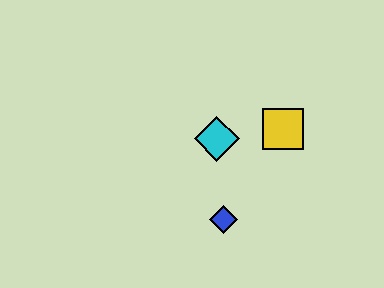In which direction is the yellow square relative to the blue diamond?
The yellow square is above the blue diamond.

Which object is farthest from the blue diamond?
The yellow square is farthest from the blue diamond.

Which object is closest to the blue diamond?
The cyan diamond is closest to the blue diamond.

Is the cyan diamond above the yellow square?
No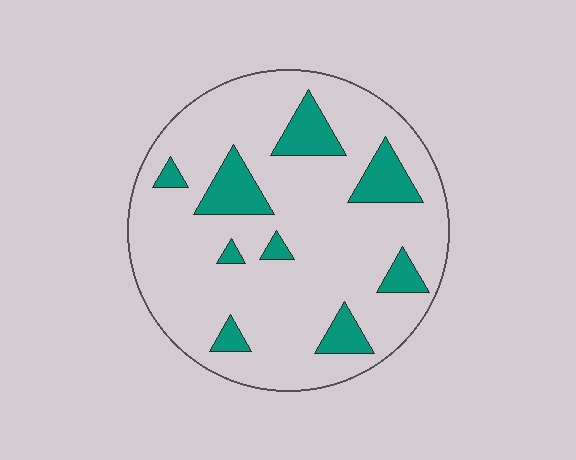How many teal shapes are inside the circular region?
9.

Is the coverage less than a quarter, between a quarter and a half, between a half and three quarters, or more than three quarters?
Less than a quarter.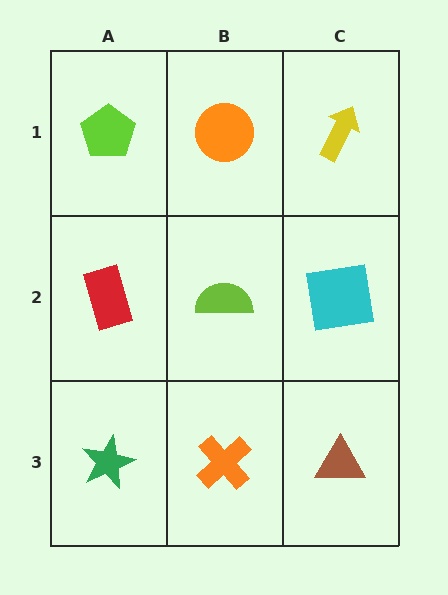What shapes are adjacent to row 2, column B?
An orange circle (row 1, column B), an orange cross (row 3, column B), a red rectangle (row 2, column A), a cyan square (row 2, column C).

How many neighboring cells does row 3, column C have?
2.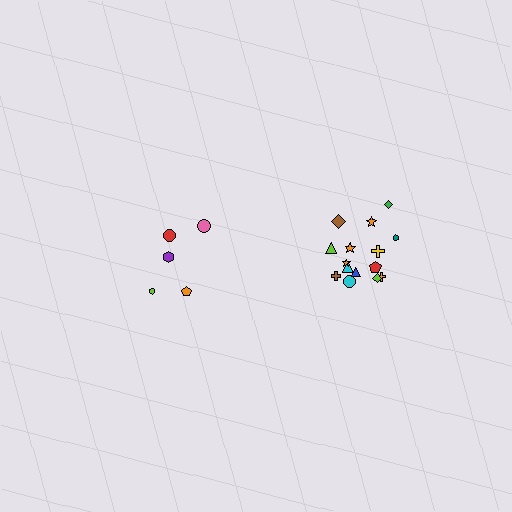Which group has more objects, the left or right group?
The right group.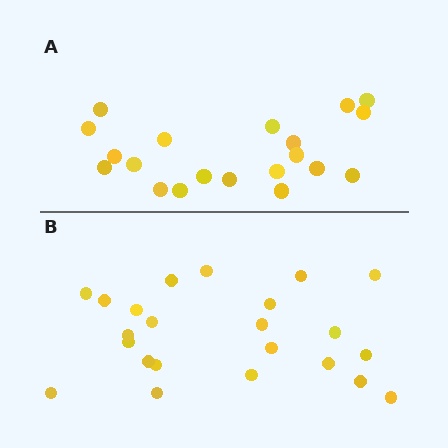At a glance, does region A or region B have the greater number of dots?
Region B (the bottom region) has more dots.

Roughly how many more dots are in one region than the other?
Region B has just a few more — roughly 2 or 3 more dots than region A.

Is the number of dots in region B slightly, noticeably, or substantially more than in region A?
Region B has only slightly more — the two regions are fairly close. The ratio is roughly 1.1 to 1.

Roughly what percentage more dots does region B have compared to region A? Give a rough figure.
About 15% more.